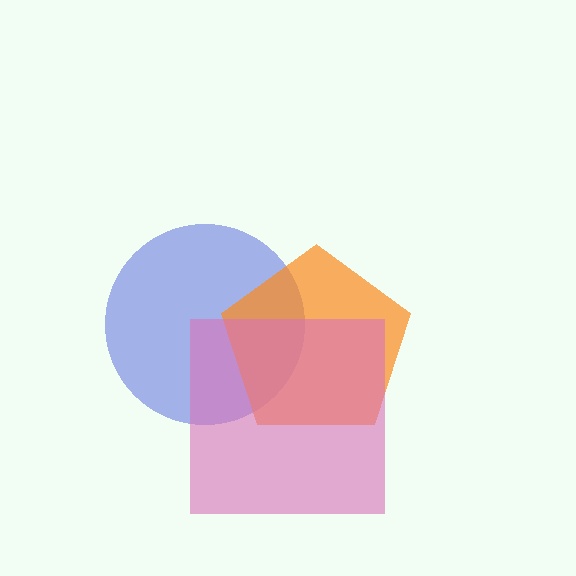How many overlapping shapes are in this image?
There are 3 overlapping shapes in the image.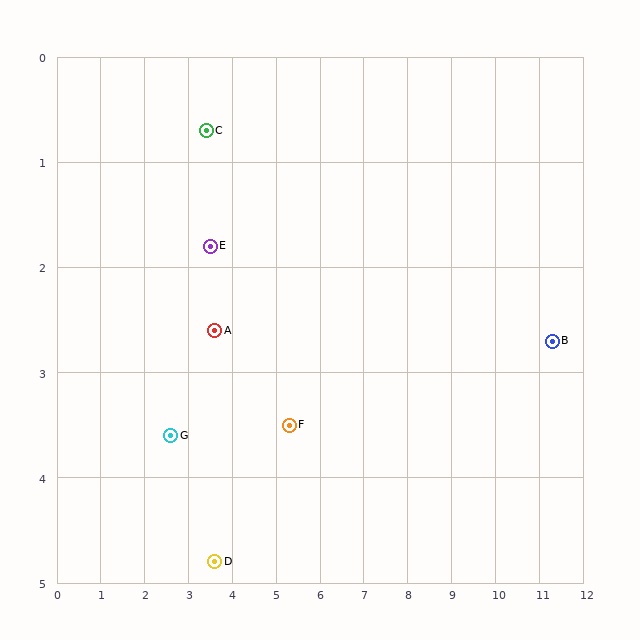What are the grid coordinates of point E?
Point E is at approximately (3.5, 1.8).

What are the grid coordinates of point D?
Point D is at approximately (3.6, 4.8).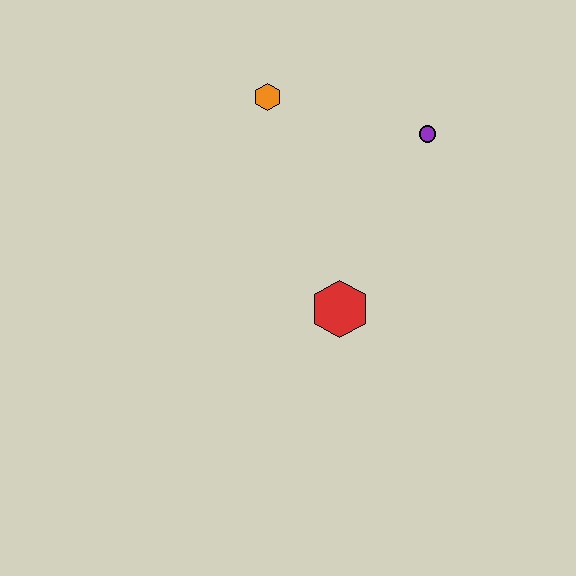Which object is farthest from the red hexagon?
The orange hexagon is farthest from the red hexagon.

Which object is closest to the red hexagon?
The purple circle is closest to the red hexagon.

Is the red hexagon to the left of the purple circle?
Yes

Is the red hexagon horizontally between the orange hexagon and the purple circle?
Yes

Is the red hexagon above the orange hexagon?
No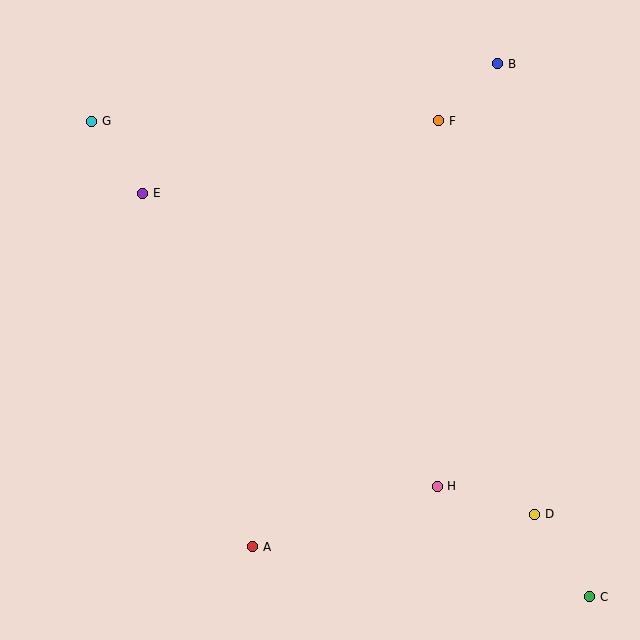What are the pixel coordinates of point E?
Point E is at (143, 193).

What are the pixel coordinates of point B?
Point B is at (498, 64).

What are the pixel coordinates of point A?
Point A is at (253, 547).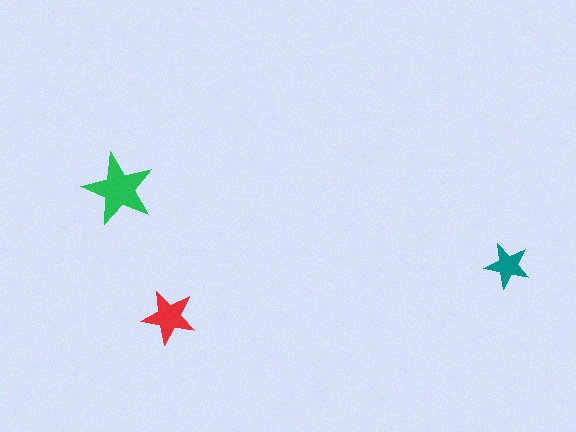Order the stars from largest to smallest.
the green one, the red one, the teal one.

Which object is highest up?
The green star is topmost.